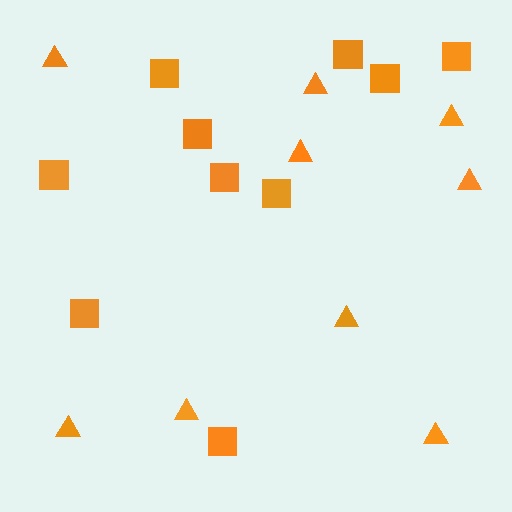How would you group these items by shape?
There are 2 groups: one group of squares (10) and one group of triangles (9).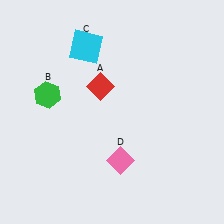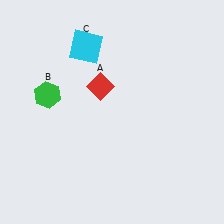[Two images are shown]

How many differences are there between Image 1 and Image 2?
There is 1 difference between the two images.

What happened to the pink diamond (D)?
The pink diamond (D) was removed in Image 2. It was in the bottom-right area of Image 1.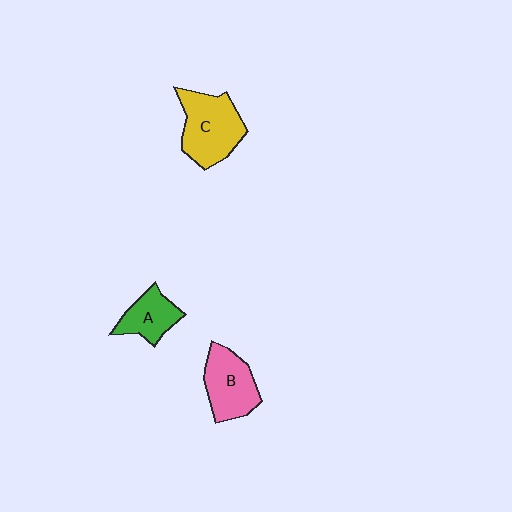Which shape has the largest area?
Shape C (yellow).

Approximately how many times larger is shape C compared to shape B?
Approximately 1.2 times.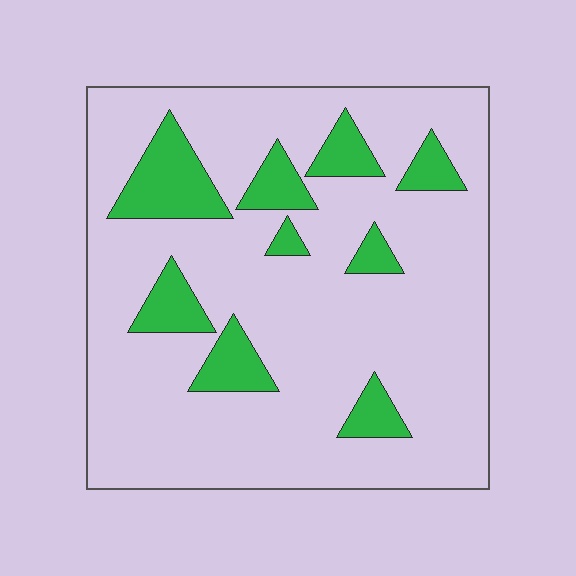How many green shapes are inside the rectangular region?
9.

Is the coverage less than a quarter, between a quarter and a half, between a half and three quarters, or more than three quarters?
Less than a quarter.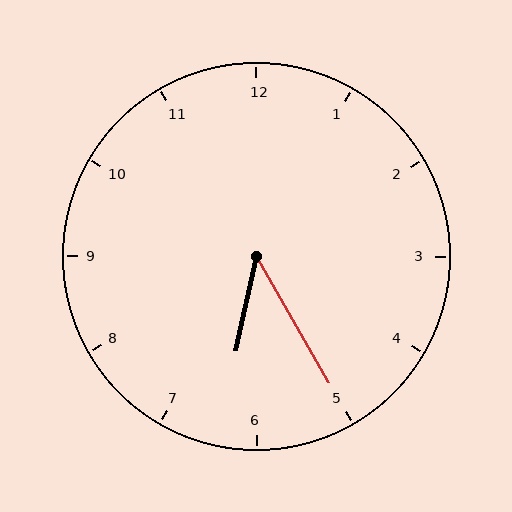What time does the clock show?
6:25.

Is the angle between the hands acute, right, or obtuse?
It is acute.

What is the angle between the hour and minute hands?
Approximately 42 degrees.